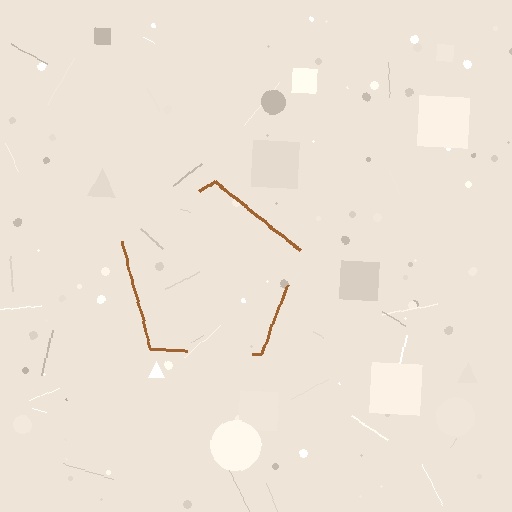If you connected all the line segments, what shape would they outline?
They would outline a pentagon.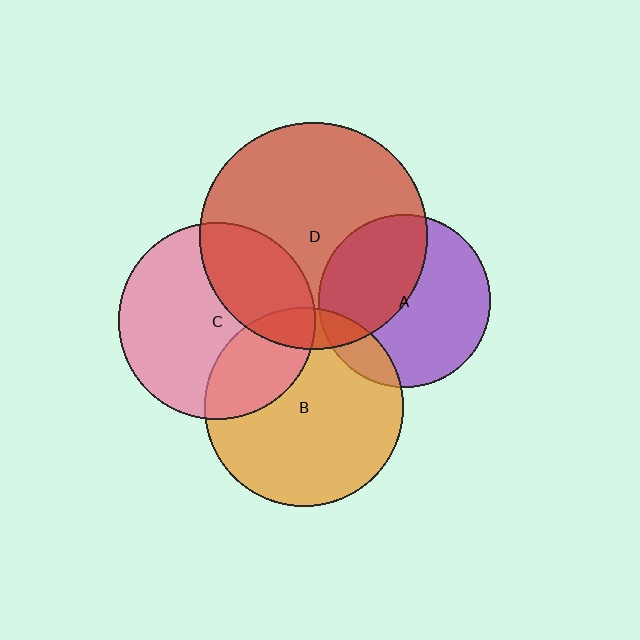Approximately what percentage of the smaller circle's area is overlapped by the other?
Approximately 30%.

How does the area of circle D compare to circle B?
Approximately 1.3 times.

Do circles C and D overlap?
Yes.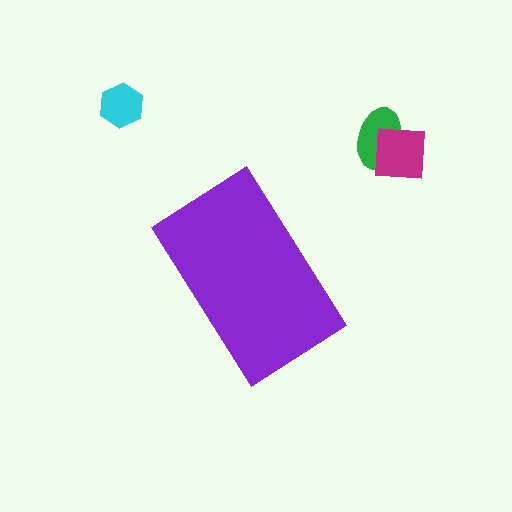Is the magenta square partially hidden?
No, the magenta square is fully visible.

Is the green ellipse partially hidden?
No, the green ellipse is fully visible.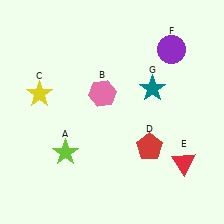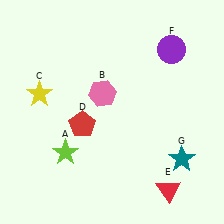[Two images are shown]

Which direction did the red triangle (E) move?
The red triangle (E) moved down.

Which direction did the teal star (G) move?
The teal star (G) moved down.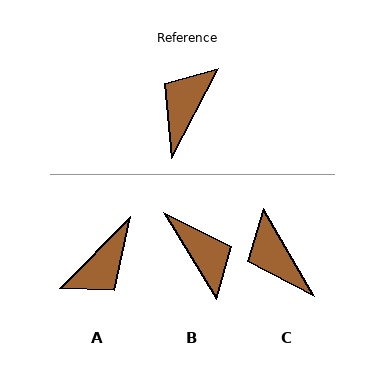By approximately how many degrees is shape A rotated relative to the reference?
Approximately 162 degrees counter-clockwise.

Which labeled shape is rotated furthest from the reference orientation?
A, about 162 degrees away.